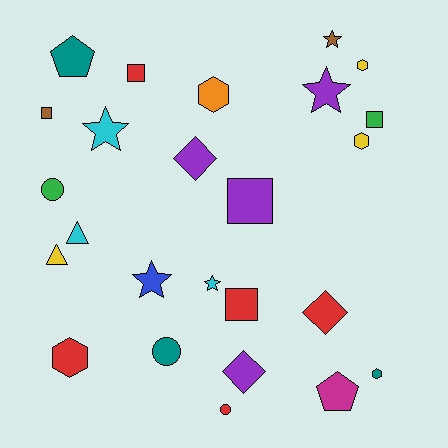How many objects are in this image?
There are 25 objects.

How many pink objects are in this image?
There are no pink objects.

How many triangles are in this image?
There are 2 triangles.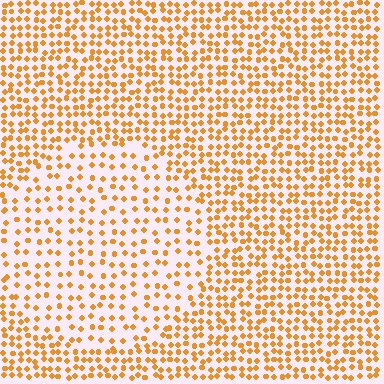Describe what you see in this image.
The image contains small orange elements arranged at two different densities. A circle-shaped region is visible where the elements are less densely packed than the surrounding area.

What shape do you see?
I see a circle.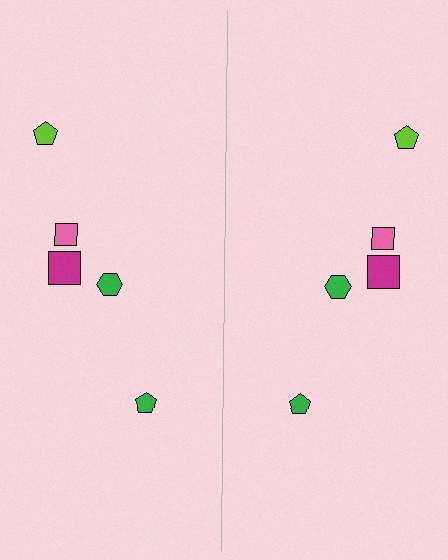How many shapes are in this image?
There are 10 shapes in this image.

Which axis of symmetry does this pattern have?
The pattern has a vertical axis of symmetry running through the center of the image.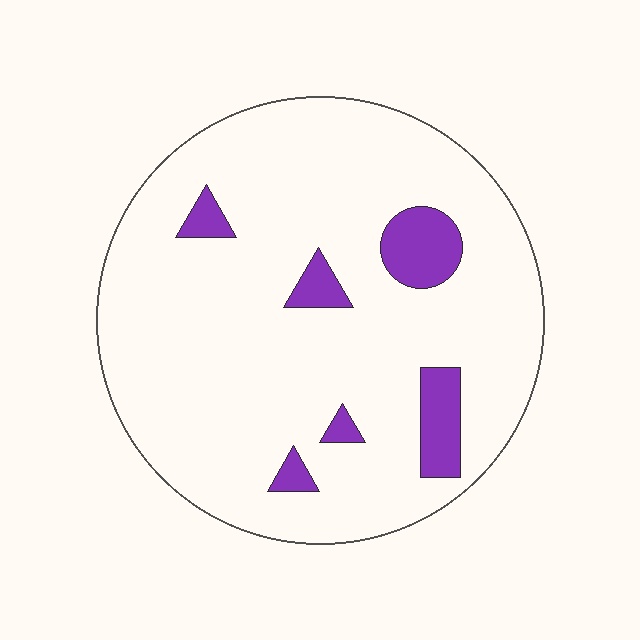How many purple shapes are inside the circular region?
6.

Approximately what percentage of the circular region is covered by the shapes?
Approximately 10%.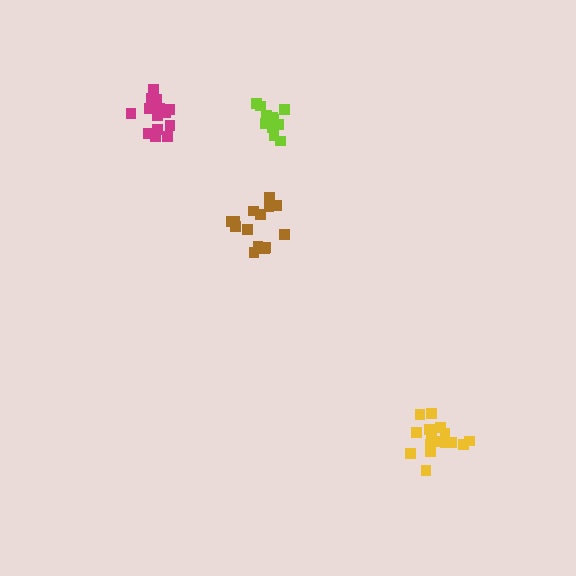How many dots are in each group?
Group 1: 17 dots, Group 2: 12 dots, Group 3: 16 dots, Group 4: 14 dots (59 total).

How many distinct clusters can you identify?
There are 4 distinct clusters.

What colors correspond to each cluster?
The clusters are colored: yellow, lime, magenta, brown.